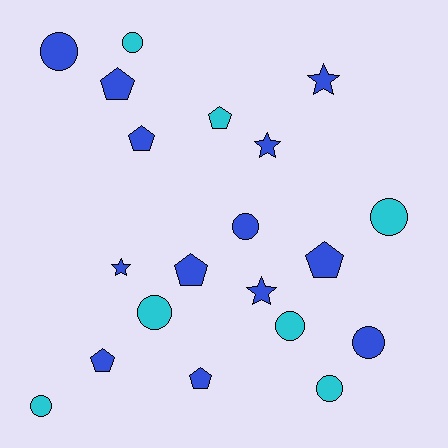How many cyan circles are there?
There are 6 cyan circles.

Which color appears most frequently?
Blue, with 13 objects.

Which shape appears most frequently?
Circle, with 9 objects.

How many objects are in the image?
There are 20 objects.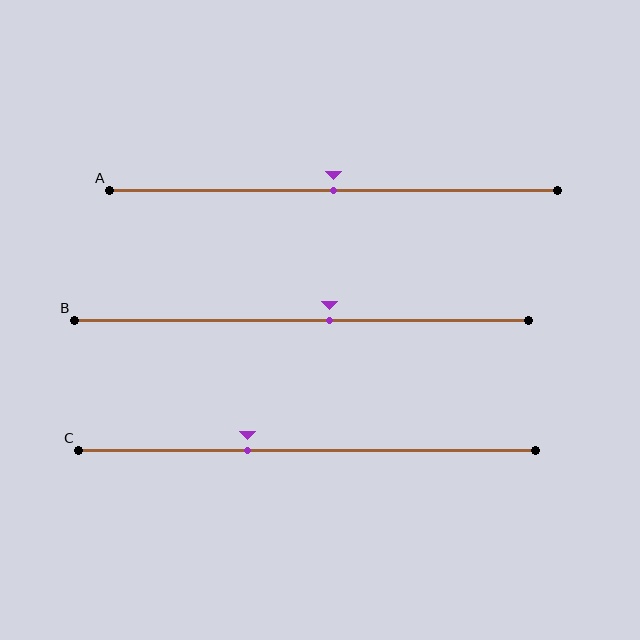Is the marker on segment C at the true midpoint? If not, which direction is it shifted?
No, the marker on segment C is shifted to the left by about 13% of the segment length.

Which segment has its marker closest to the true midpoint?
Segment A has its marker closest to the true midpoint.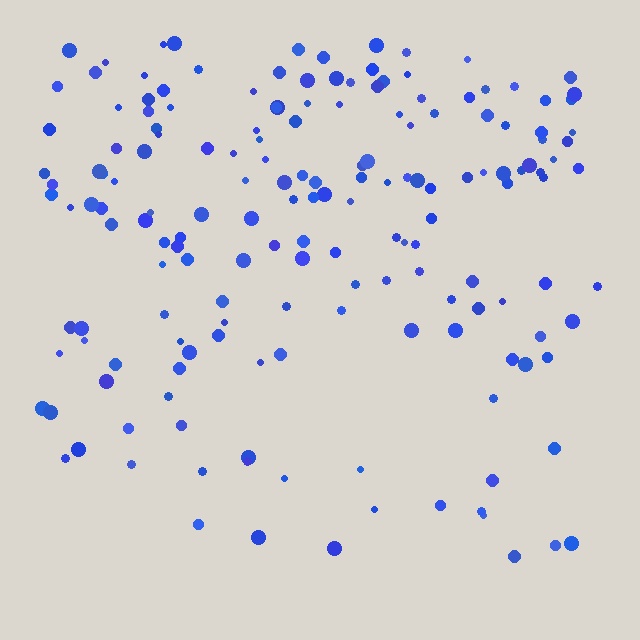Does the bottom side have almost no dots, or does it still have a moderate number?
Still a moderate number, just noticeably fewer than the top.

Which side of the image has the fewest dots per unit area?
The bottom.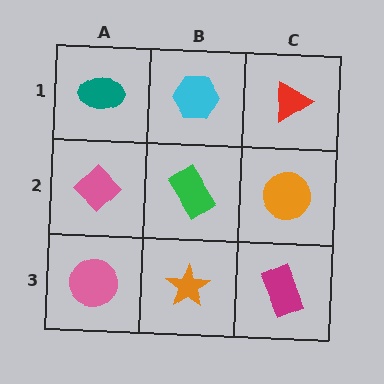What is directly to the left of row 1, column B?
A teal ellipse.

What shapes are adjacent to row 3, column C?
An orange circle (row 2, column C), an orange star (row 3, column B).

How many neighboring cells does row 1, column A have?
2.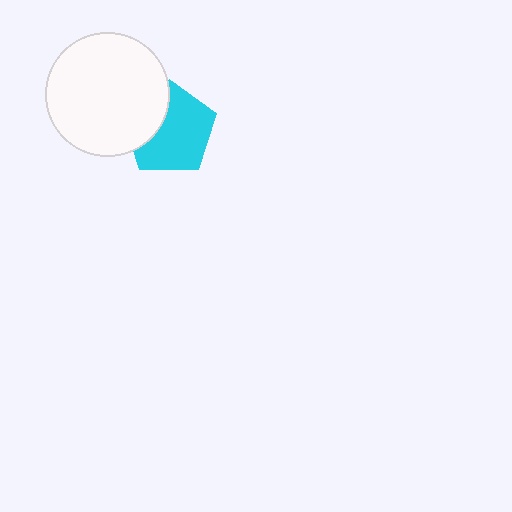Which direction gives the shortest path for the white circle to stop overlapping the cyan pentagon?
Moving left gives the shortest separation.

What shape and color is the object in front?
The object in front is a white circle.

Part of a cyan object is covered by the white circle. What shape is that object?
It is a pentagon.